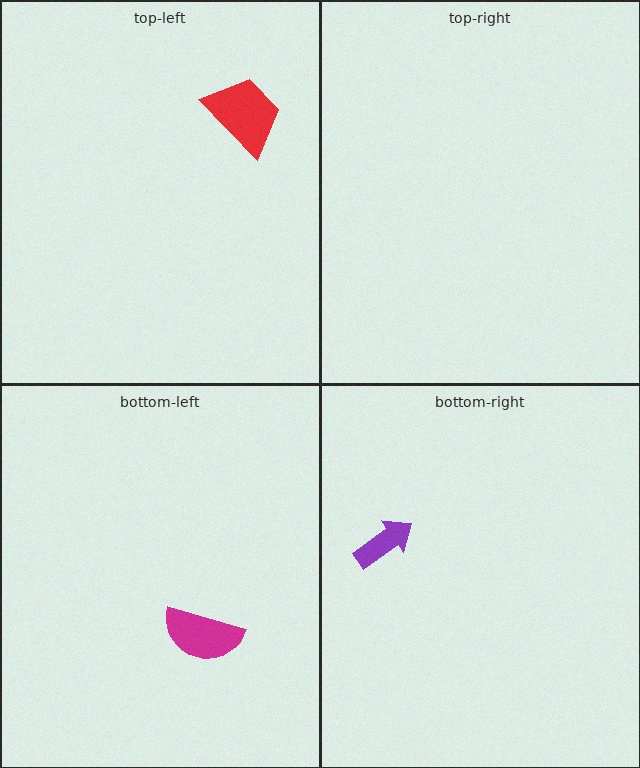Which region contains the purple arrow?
The bottom-right region.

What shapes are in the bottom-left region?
The magenta semicircle.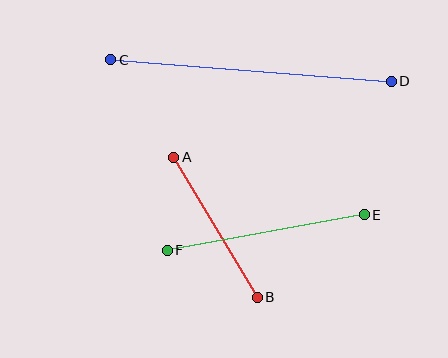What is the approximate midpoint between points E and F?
The midpoint is at approximately (266, 232) pixels.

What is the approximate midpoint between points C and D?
The midpoint is at approximately (251, 71) pixels.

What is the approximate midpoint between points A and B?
The midpoint is at approximately (215, 227) pixels.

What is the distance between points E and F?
The distance is approximately 200 pixels.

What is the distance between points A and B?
The distance is approximately 163 pixels.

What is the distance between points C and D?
The distance is approximately 281 pixels.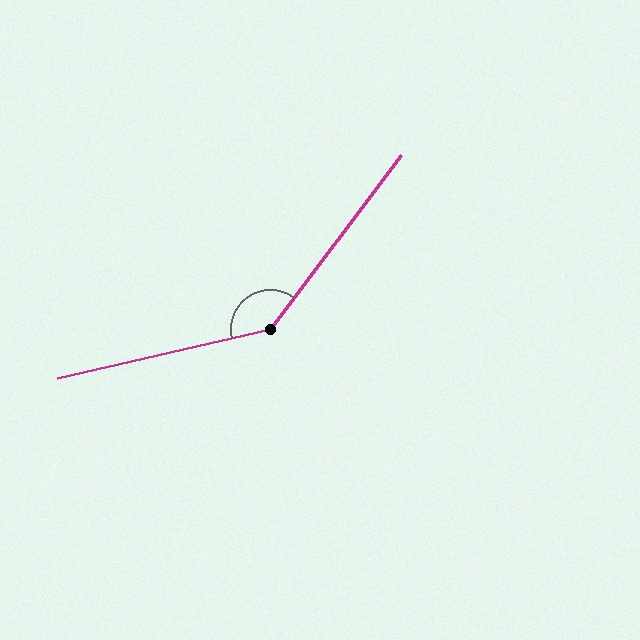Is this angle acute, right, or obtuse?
It is obtuse.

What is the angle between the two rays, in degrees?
Approximately 140 degrees.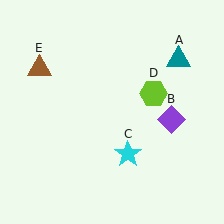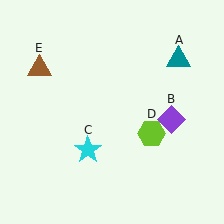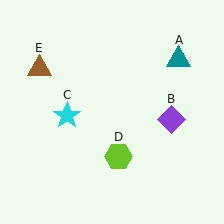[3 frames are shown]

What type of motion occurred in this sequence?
The cyan star (object C), lime hexagon (object D) rotated clockwise around the center of the scene.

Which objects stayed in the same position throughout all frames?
Teal triangle (object A) and purple diamond (object B) and brown triangle (object E) remained stationary.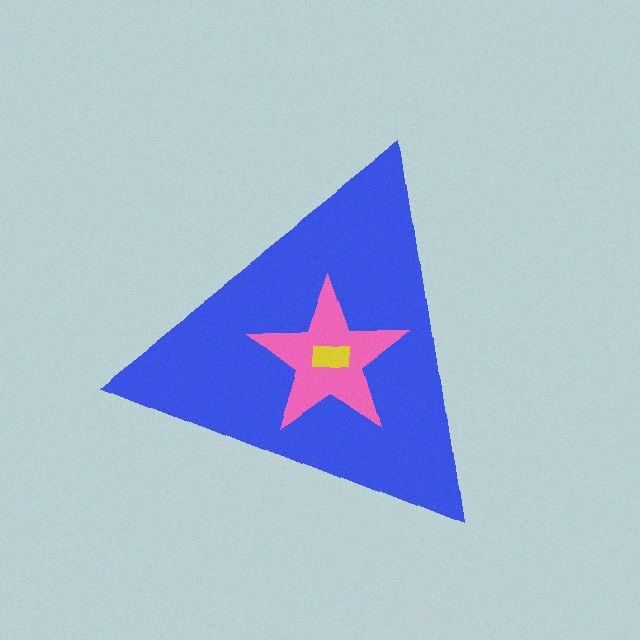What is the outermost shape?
The blue triangle.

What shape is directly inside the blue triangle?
The pink star.